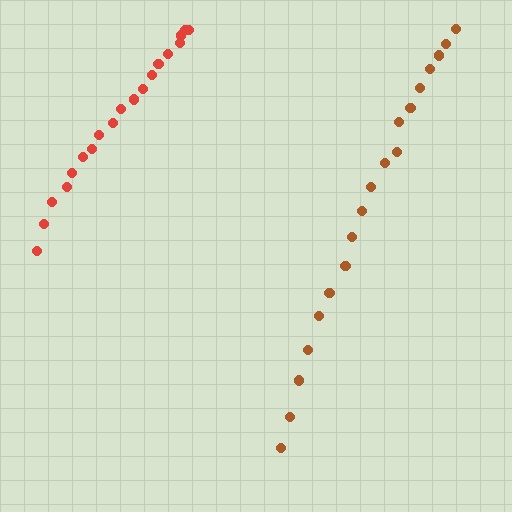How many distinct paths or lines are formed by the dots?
There are 2 distinct paths.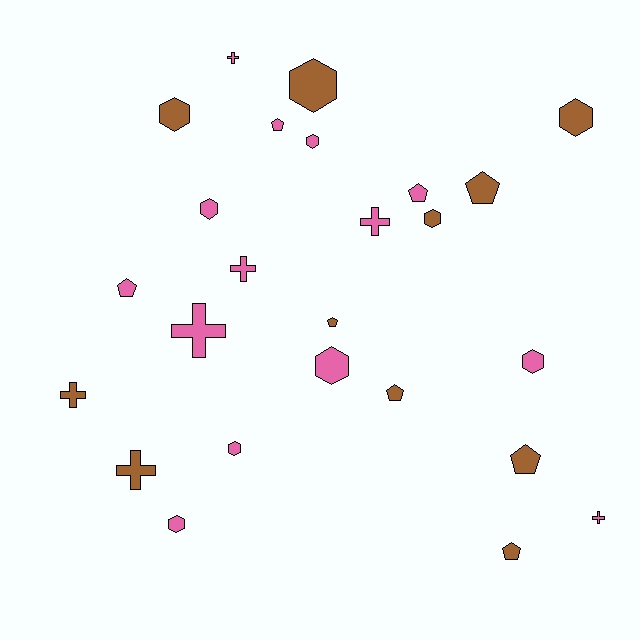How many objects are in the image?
There are 25 objects.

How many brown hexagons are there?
There are 4 brown hexagons.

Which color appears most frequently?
Pink, with 14 objects.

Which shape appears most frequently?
Hexagon, with 10 objects.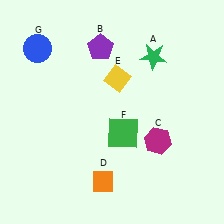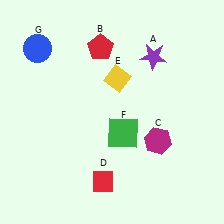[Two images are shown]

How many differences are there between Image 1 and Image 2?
There are 3 differences between the two images.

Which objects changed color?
A changed from green to purple. B changed from purple to red. D changed from orange to red.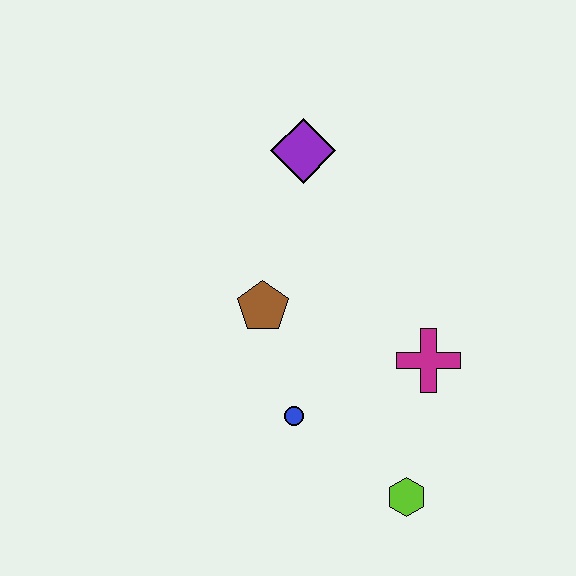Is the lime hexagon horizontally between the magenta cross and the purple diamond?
Yes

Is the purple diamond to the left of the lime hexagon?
Yes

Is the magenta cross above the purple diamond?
No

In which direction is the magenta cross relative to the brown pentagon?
The magenta cross is to the right of the brown pentagon.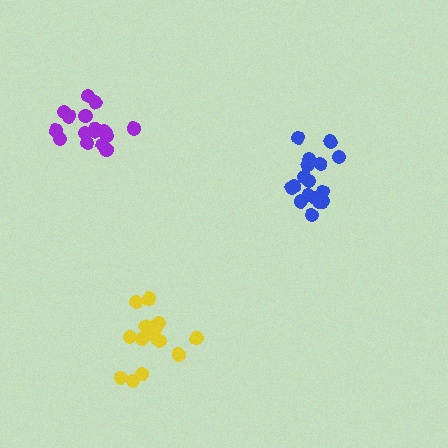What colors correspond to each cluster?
The clusters are colored: yellow, purple, blue.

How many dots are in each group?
Group 1: 16 dots, Group 2: 17 dots, Group 3: 17 dots (50 total).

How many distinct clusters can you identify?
There are 3 distinct clusters.